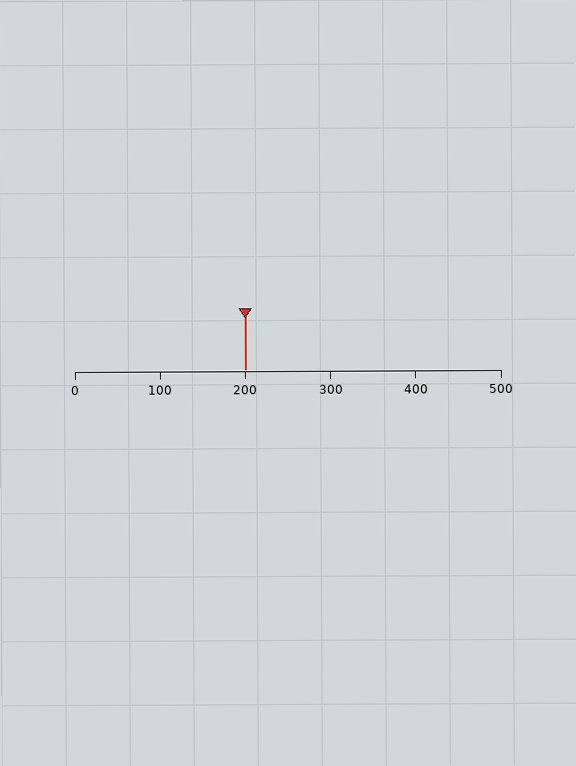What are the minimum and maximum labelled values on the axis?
The axis runs from 0 to 500.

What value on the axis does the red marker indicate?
The marker indicates approximately 200.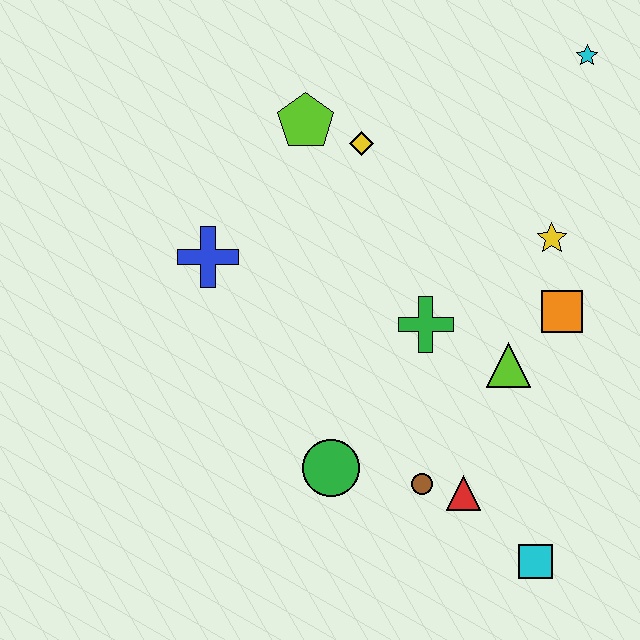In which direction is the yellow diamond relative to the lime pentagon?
The yellow diamond is to the right of the lime pentagon.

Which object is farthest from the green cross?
The cyan star is farthest from the green cross.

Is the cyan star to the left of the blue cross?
No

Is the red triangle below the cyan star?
Yes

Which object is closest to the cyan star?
The yellow star is closest to the cyan star.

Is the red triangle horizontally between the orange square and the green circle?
Yes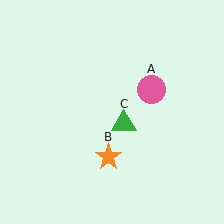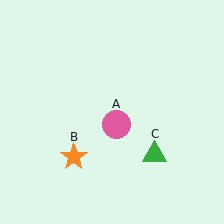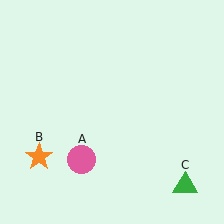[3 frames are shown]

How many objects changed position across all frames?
3 objects changed position: pink circle (object A), orange star (object B), green triangle (object C).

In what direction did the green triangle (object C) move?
The green triangle (object C) moved down and to the right.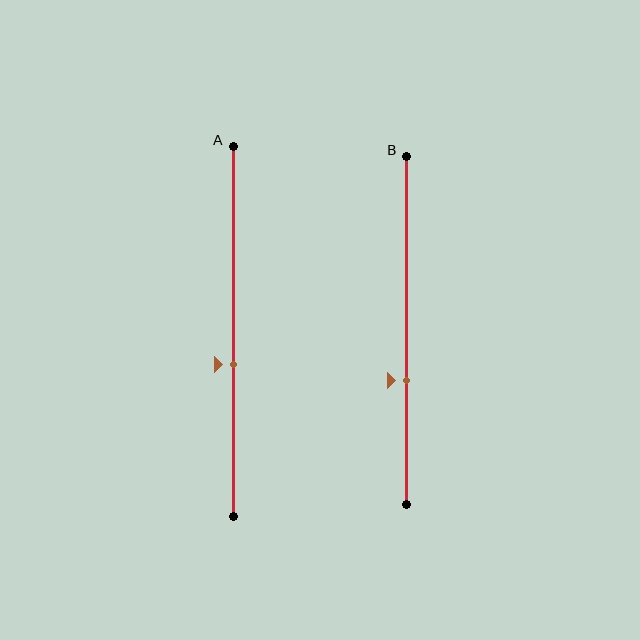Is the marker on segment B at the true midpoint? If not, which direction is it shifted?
No, the marker on segment B is shifted downward by about 14% of the segment length.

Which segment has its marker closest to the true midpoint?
Segment A has its marker closest to the true midpoint.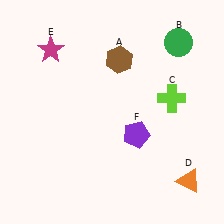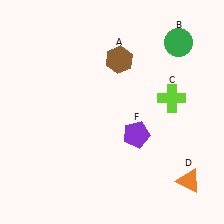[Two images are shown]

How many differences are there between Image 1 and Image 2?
There is 1 difference between the two images.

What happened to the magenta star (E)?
The magenta star (E) was removed in Image 2. It was in the top-left area of Image 1.